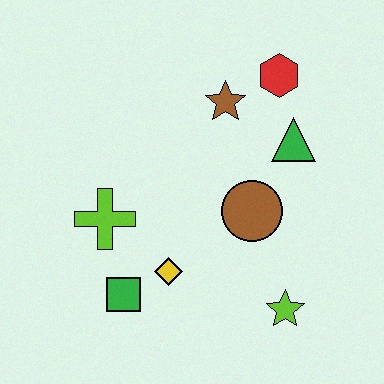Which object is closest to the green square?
The yellow diamond is closest to the green square.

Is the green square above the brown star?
No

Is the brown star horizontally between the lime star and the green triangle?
No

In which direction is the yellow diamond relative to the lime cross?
The yellow diamond is to the right of the lime cross.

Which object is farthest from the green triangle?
The green square is farthest from the green triangle.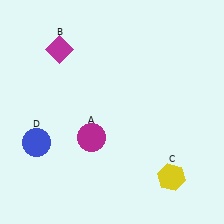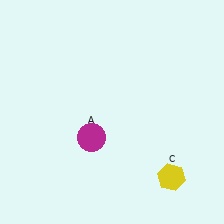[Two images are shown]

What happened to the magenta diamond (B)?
The magenta diamond (B) was removed in Image 2. It was in the top-left area of Image 1.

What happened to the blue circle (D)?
The blue circle (D) was removed in Image 2. It was in the bottom-left area of Image 1.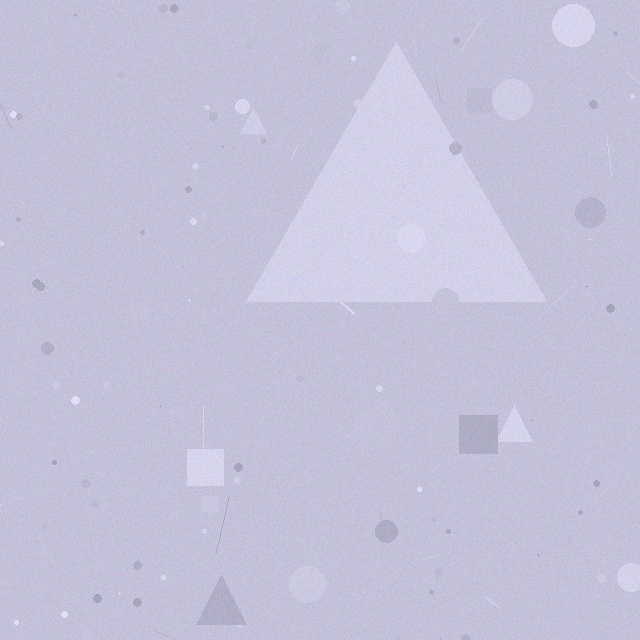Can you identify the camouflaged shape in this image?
The camouflaged shape is a triangle.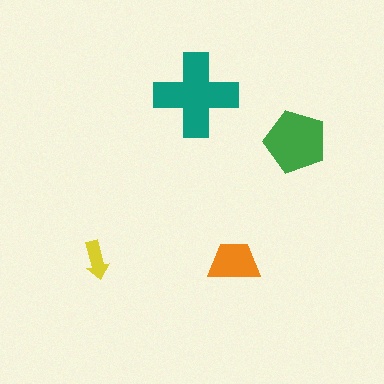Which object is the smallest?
The yellow arrow.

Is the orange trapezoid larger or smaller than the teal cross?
Smaller.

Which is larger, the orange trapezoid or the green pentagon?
The green pentagon.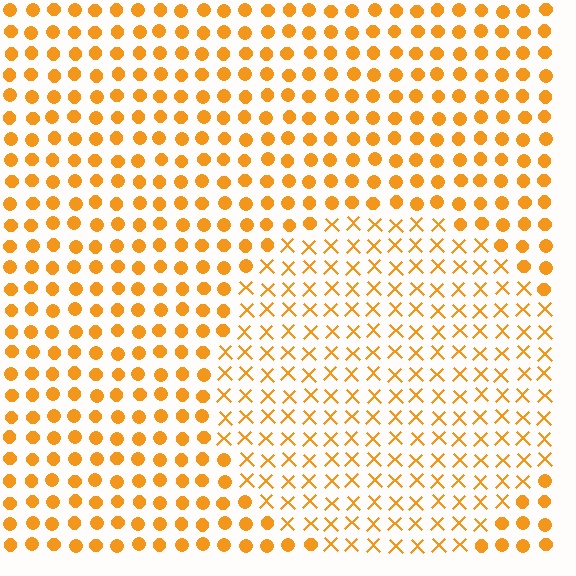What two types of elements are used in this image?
The image uses X marks inside the circle region and circles outside it.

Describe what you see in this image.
The image is filled with small orange elements arranged in a uniform grid. A circle-shaped region contains X marks, while the surrounding area contains circles. The boundary is defined purely by the change in element shape.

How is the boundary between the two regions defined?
The boundary is defined by a change in element shape: X marks inside vs. circles outside. All elements share the same color and spacing.